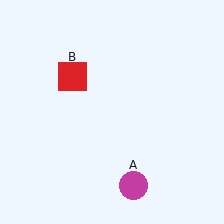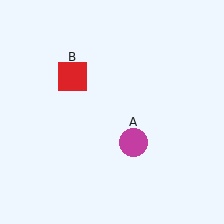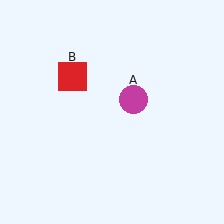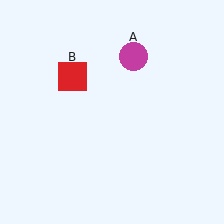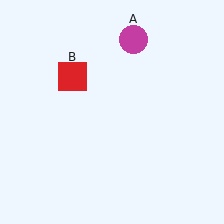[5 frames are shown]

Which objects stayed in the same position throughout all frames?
Red square (object B) remained stationary.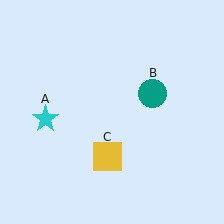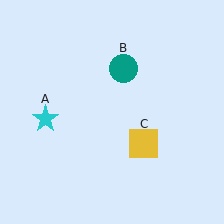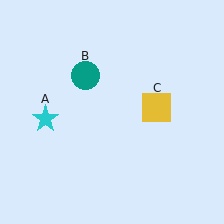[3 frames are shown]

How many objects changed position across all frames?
2 objects changed position: teal circle (object B), yellow square (object C).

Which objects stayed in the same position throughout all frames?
Cyan star (object A) remained stationary.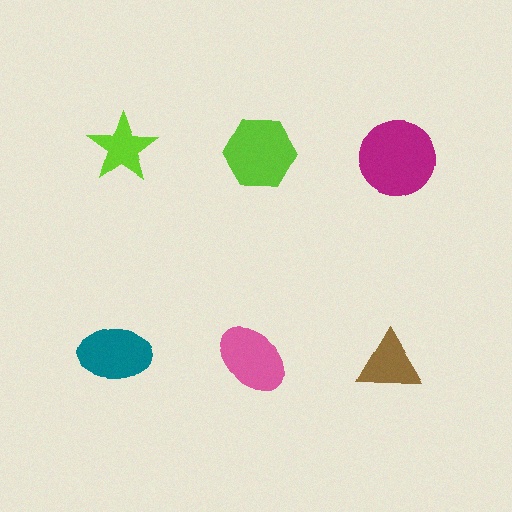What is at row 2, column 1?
A teal ellipse.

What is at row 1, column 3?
A magenta circle.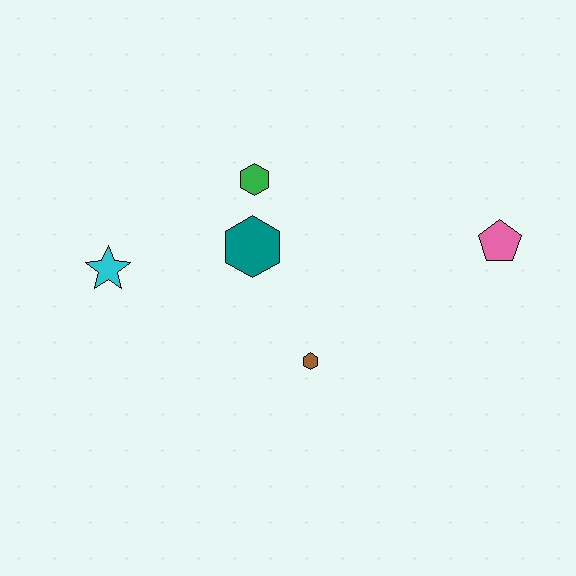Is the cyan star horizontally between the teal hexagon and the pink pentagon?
No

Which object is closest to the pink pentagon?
The brown hexagon is closest to the pink pentagon.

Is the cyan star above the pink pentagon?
No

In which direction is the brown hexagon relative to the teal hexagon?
The brown hexagon is below the teal hexagon.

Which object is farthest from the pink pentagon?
The cyan star is farthest from the pink pentagon.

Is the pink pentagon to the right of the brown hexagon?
Yes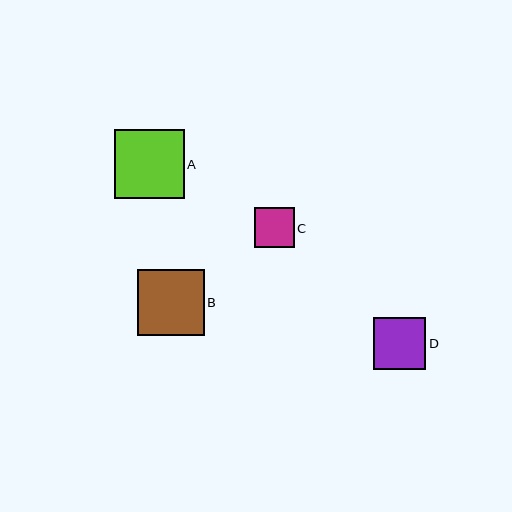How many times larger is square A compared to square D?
Square A is approximately 1.3 times the size of square D.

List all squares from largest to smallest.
From largest to smallest: A, B, D, C.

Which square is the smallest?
Square C is the smallest with a size of approximately 40 pixels.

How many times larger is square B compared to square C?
Square B is approximately 1.7 times the size of square C.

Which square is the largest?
Square A is the largest with a size of approximately 69 pixels.